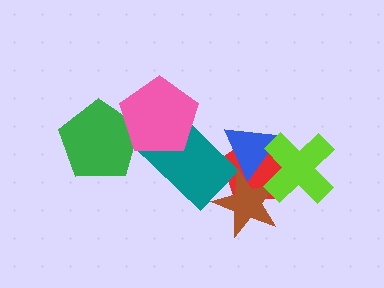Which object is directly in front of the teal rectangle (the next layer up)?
The blue triangle is directly in front of the teal rectangle.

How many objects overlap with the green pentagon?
1 object overlaps with the green pentagon.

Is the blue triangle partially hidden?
Yes, it is partially covered by another shape.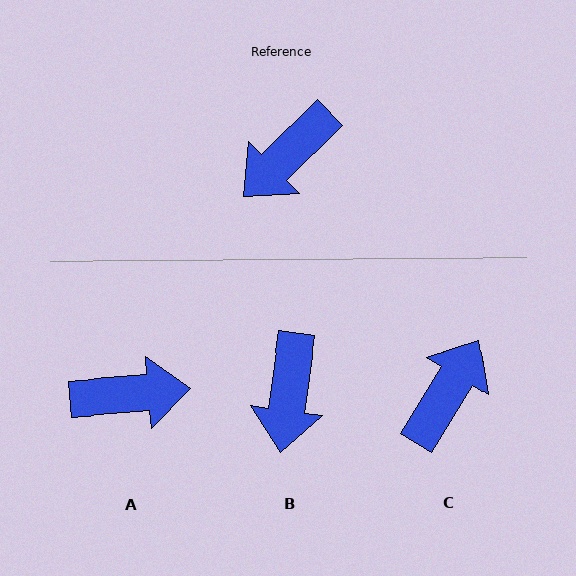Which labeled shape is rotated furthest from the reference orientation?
C, about 166 degrees away.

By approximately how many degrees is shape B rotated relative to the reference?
Approximately 38 degrees counter-clockwise.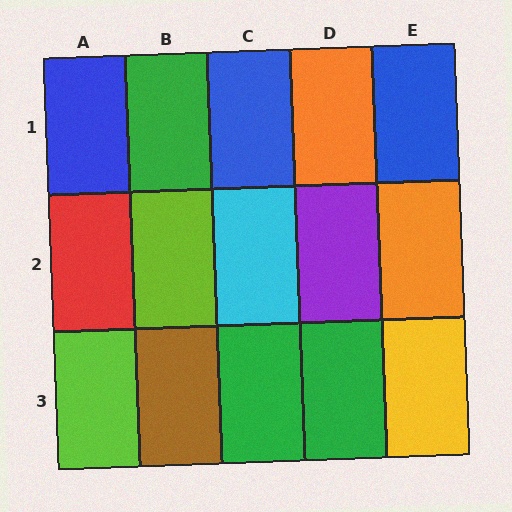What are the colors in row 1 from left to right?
Blue, green, blue, orange, blue.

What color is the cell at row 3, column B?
Brown.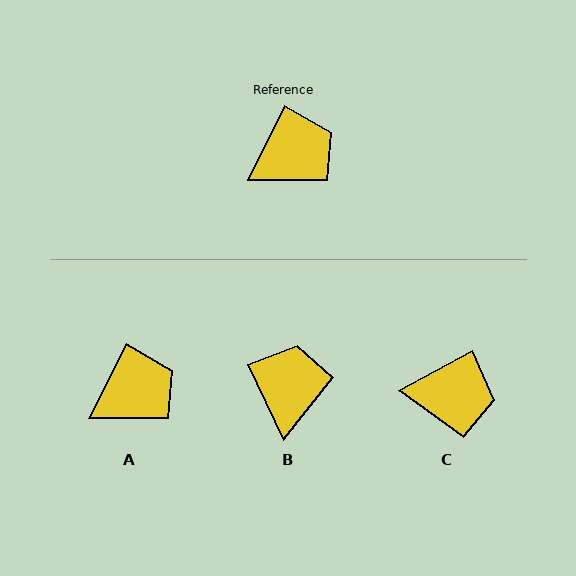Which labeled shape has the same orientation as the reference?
A.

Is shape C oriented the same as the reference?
No, it is off by about 36 degrees.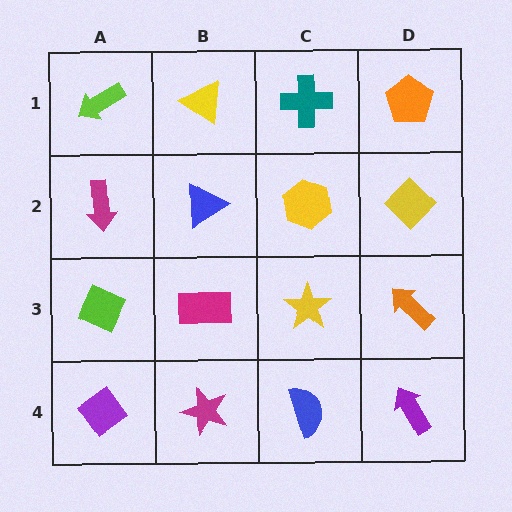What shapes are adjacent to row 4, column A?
A lime diamond (row 3, column A), a magenta star (row 4, column B).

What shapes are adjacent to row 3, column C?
A yellow hexagon (row 2, column C), a blue semicircle (row 4, column C), a magenta rectangle (row 3, column B), an orange arrow (row 3, column D).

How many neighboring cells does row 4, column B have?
3.